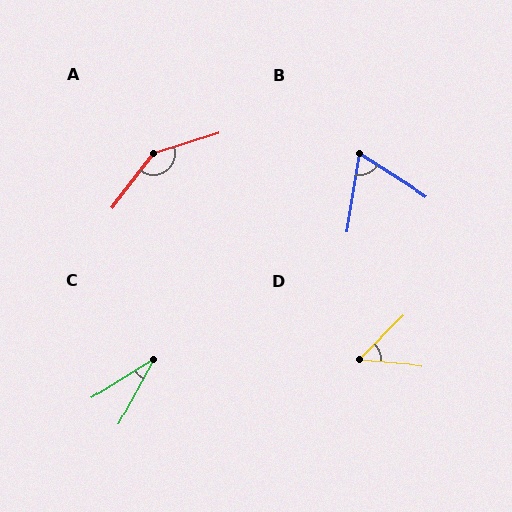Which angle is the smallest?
C, at approximately 29 degrees.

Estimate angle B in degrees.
Approximately 67 degrees.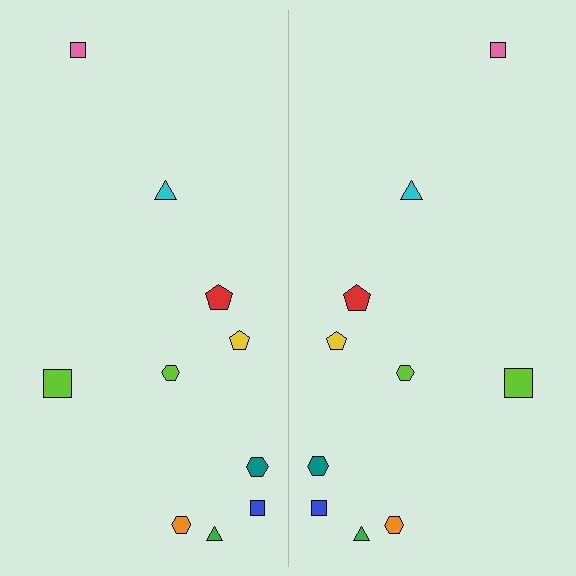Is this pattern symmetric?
Yes, this pattern has bilateral (reflection) symmetry.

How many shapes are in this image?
There are 20 shapes in this image.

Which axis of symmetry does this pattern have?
The pattern has a vertical axis of symmetry running through the center of the image.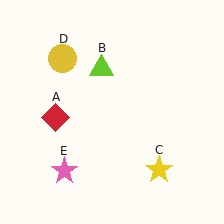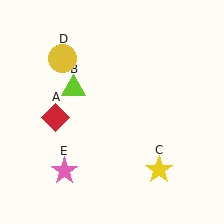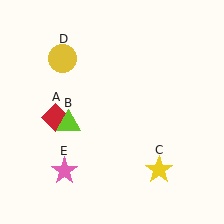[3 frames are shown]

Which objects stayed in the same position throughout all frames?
Red diamond (object A) and yellow star (object C) and yellow circle (object D) and pink star (object E) remained stationary.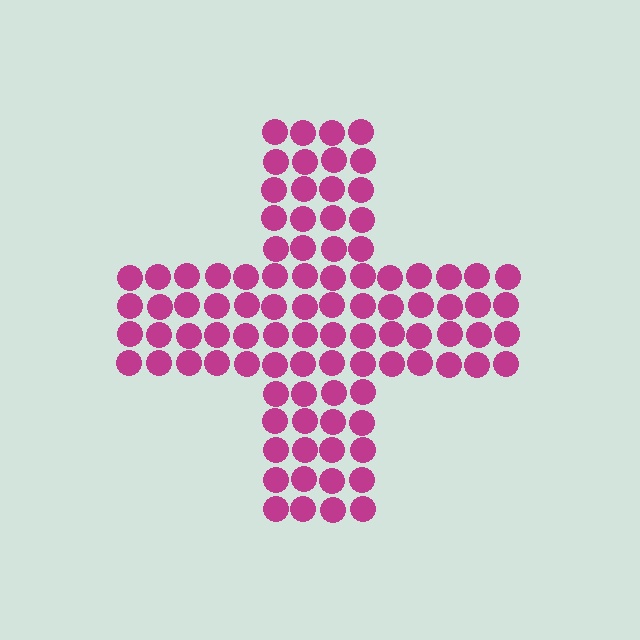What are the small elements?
The small elements are circles.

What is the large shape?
The large shape is a cross.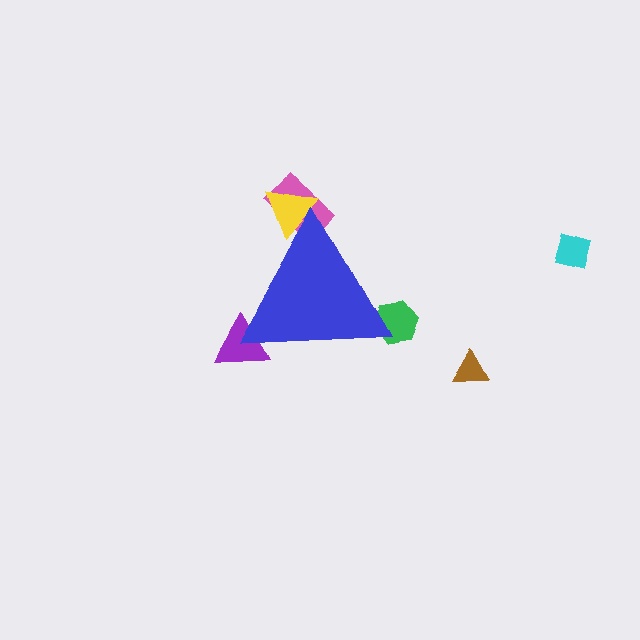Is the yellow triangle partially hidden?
Yes, the yellow triangle is partially hidden behind the blue triangle.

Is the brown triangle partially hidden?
No, the brown triangle is fully visible.